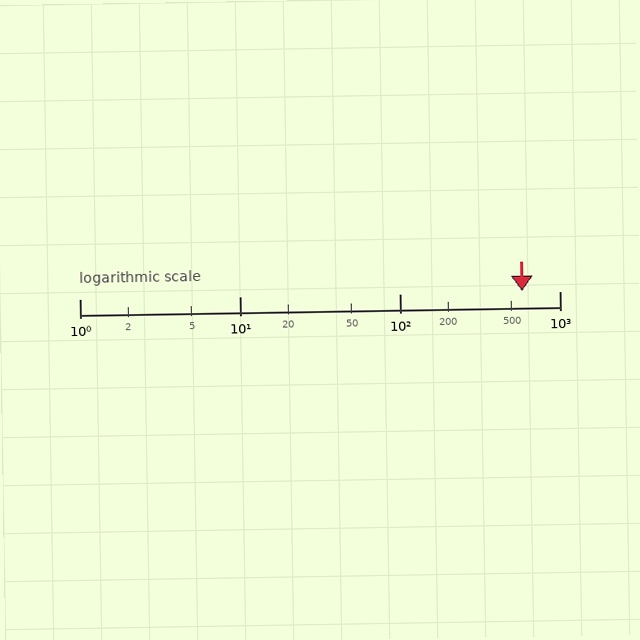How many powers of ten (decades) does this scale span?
The scale spans 3 decades, from 1 to 1000.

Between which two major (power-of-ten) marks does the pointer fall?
The pointer is between 100 and 1000.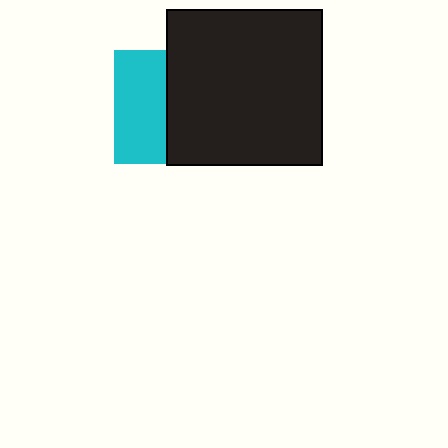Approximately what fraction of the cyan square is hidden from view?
Roughly 55% of the cyan square is hidden behind the black square.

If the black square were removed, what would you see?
You would see the complete cyan square.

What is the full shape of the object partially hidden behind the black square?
The partially hidden object is a cyan square.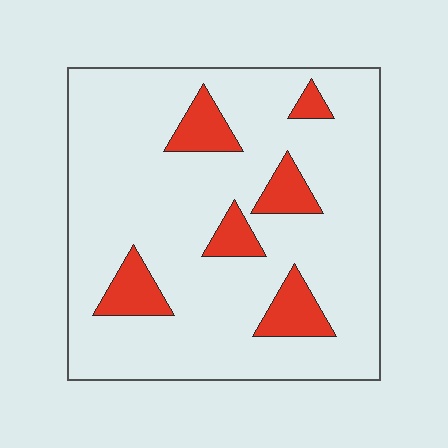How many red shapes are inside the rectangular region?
6.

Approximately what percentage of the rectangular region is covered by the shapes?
Approximately 15%.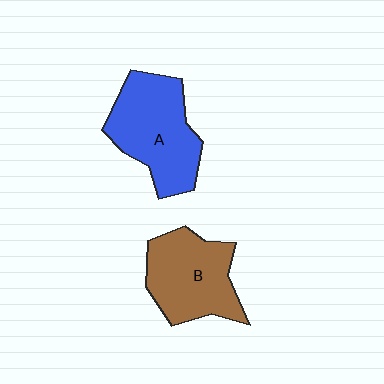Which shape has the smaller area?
Shape B (brown).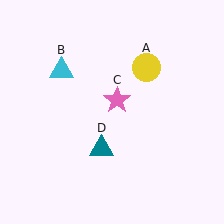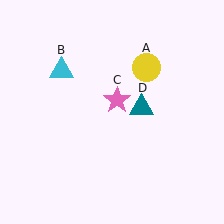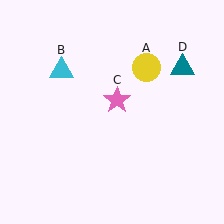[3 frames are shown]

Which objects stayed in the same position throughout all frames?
Yellow circle (object A) and cyan triangle (object B) and pink star (object C) remained stationary.